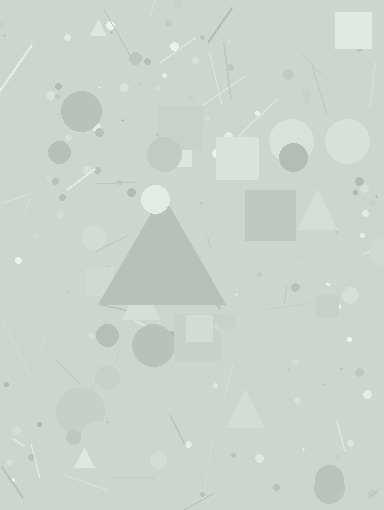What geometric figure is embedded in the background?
A triangle is embedded in the background.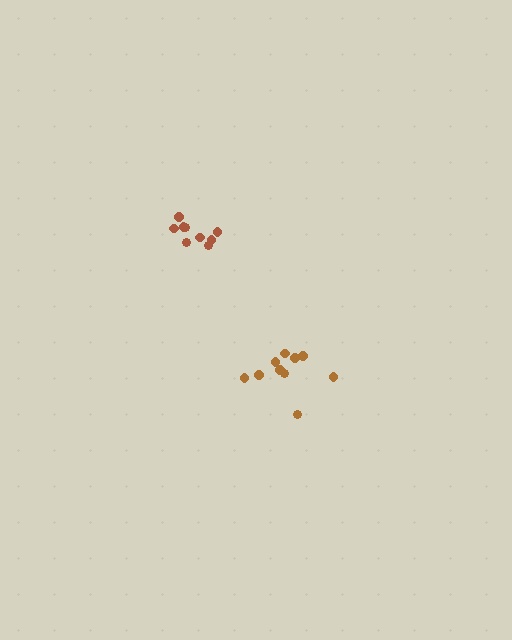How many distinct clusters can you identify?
There are 2 distinct clusters.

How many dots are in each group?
Group 1: 9 dots, Group 2: 10 dots (19 total).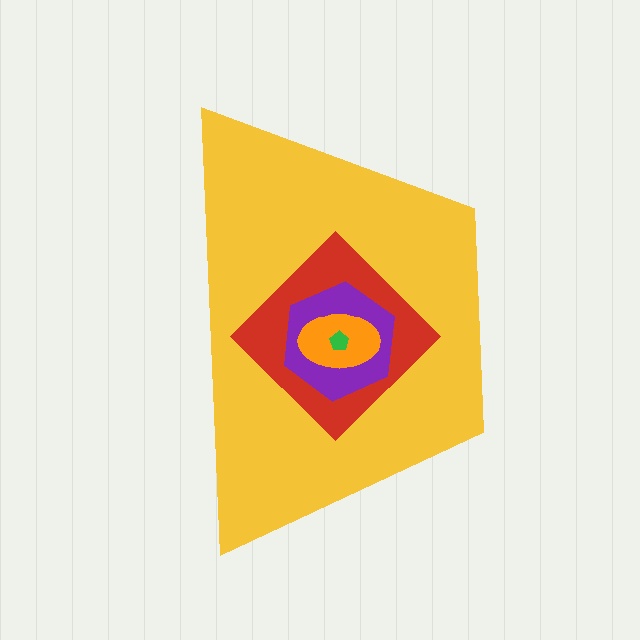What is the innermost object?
The green pentagon.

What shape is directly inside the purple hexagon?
The orange ellipse.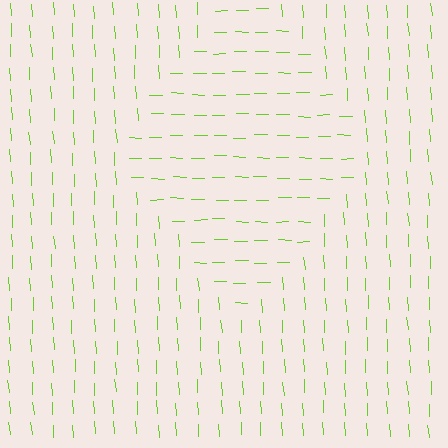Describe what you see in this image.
The image is filled with small lime line segments. A diamond region in the image has lines oriented differently from the surrounding lines, creating a visible texture boundary.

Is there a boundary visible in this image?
Yes, there is a texture boundary formed by a change in line orientation.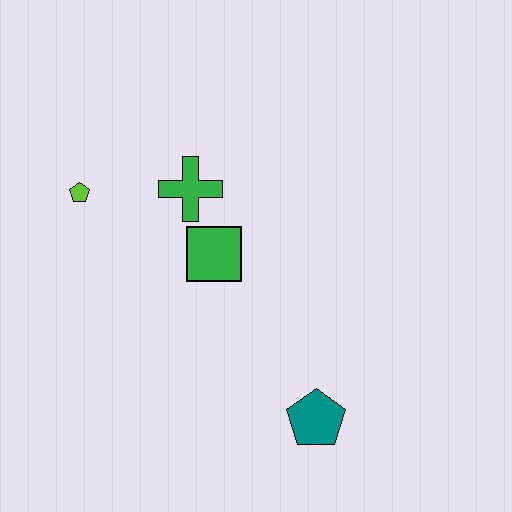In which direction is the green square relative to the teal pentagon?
The green square is above the teal pentagon.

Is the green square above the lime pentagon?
No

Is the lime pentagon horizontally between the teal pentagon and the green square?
No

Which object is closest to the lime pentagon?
The green cross is closest to the lime pentagon.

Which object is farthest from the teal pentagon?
The lime pentagon is farthest from the teal pentagon.